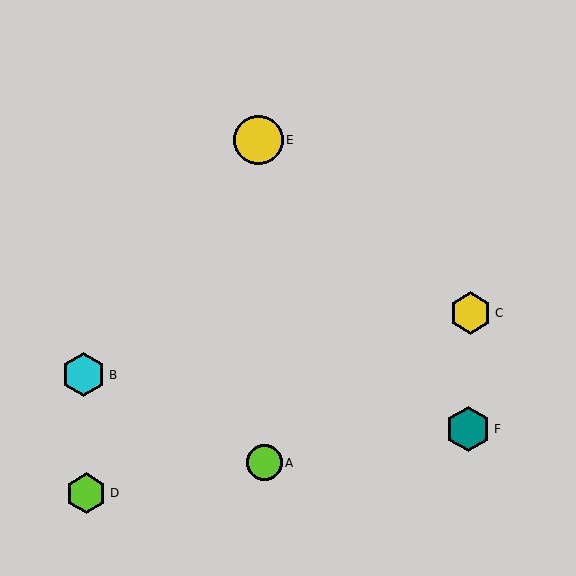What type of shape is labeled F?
Shape F is a teal hexagon.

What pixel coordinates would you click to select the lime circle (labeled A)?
Click at (264, 463) to select the lime circle A.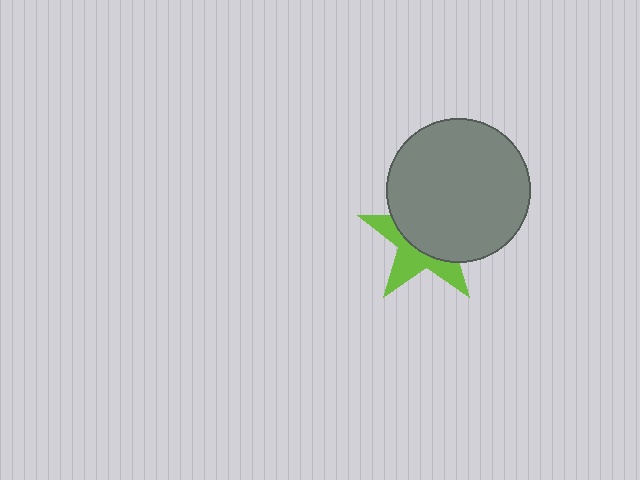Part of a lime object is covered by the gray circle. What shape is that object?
It is a star.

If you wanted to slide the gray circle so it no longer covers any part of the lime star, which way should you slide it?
Slide it toward the upper-right — that is the most direct way to separate the two shapes.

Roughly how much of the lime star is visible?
A small part of it is visible (roughly 41%).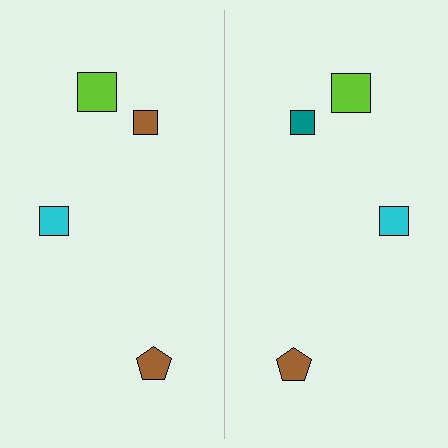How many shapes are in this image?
There are 8 shapes in this image.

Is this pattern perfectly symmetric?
No, the pattern is not perfectly symmetric. The teal square on the right side breaks the symmetry — its mirror counterpart is brown.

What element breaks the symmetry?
The teal square on the right side breaks the symmetry — its mirror counterpart is brown.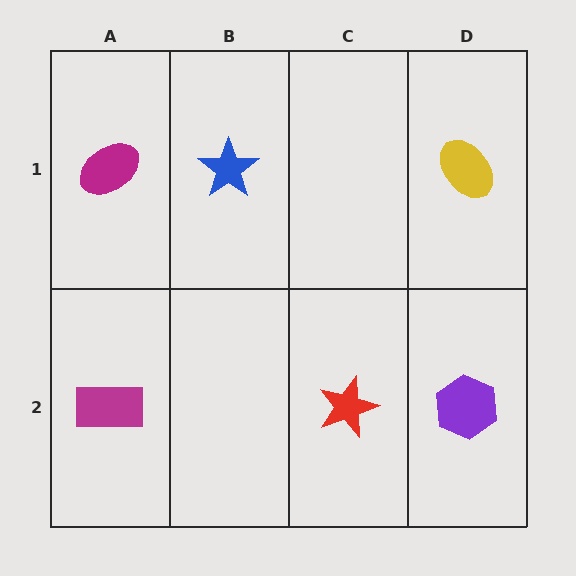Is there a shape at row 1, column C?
No, that cell is empty.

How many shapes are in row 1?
3 shapes.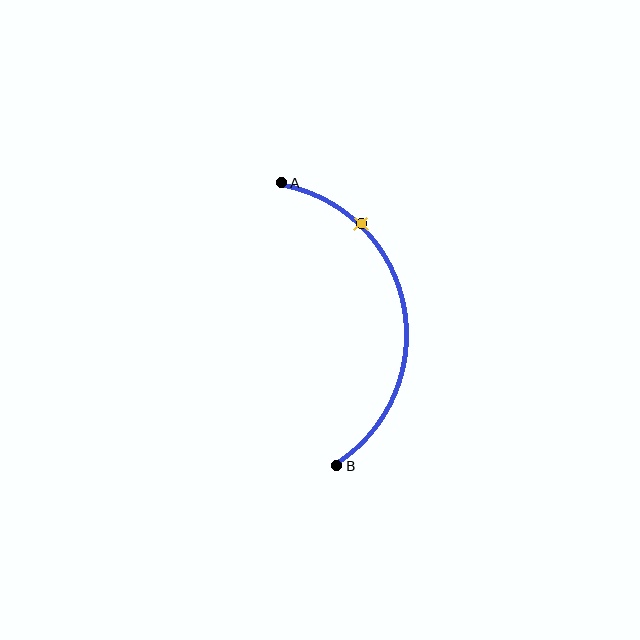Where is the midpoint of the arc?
The arc midpoint is the point on the curve farthest from the straight line joining A and B. It sits to the right of that line.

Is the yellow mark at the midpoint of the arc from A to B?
No. The yellow mark lies on the arc but is closer to endpoint A. The arc midpoint would be at the point on the curve equidistant along the arc from both A and B.